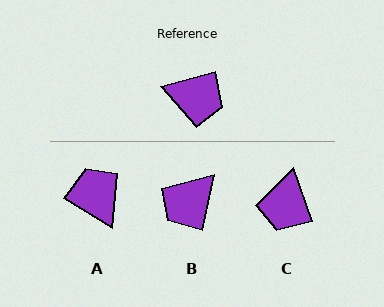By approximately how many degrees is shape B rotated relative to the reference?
Approximately 117 degrees clockwise.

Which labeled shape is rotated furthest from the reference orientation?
A, about 133 degrees away.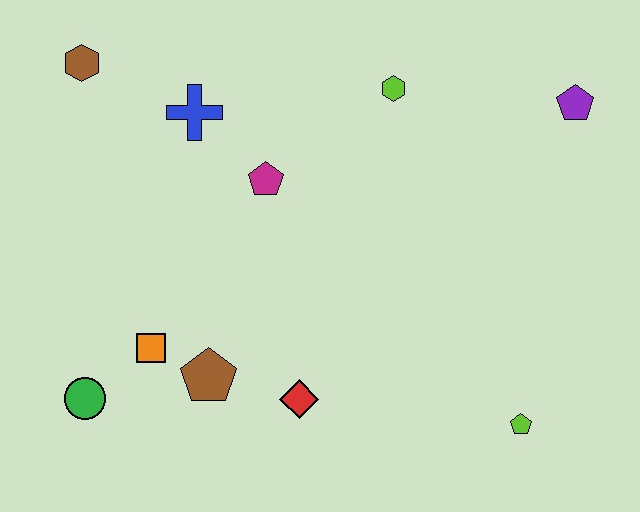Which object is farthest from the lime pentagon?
The brown hexagon is farthest from the lime pentagon.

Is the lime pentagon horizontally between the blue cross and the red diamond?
No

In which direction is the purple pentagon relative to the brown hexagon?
The purple pentagon is to the right of the brown hexagon.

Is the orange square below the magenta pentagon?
Yes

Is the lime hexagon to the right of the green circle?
Yes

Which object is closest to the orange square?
The brown pentagon is closest to the orange square.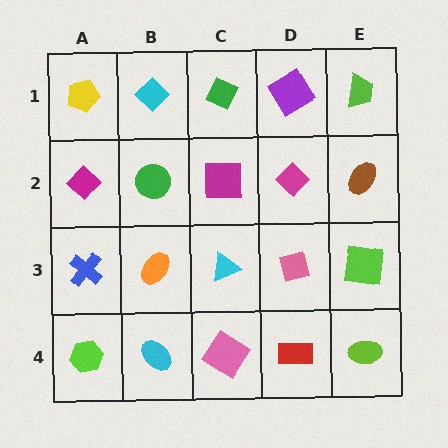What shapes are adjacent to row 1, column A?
A magenta diamond (row 2, column A), a cyan diamond (row 1, column B).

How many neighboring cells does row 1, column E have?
2.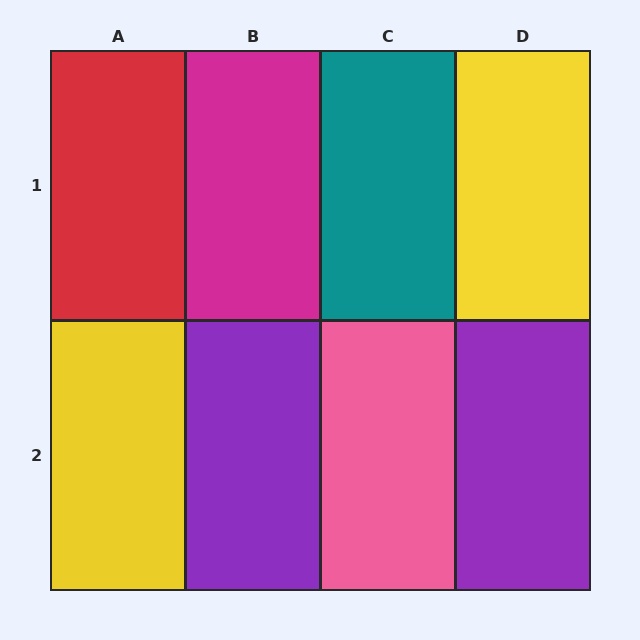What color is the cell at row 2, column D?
Purple.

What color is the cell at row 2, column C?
Pink.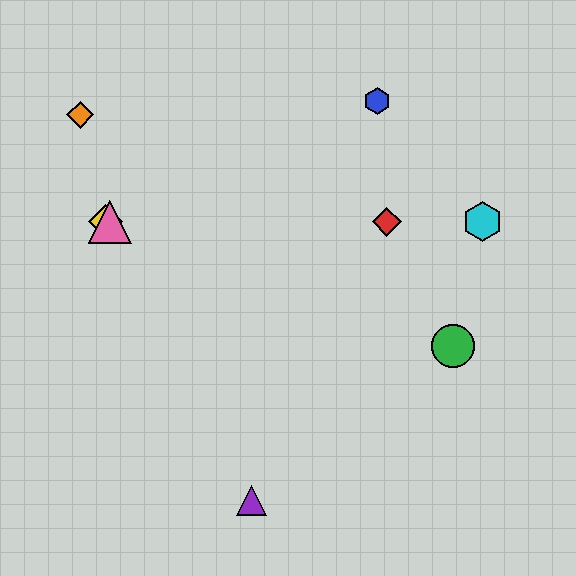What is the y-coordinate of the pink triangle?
The pink triangle is at y≈222.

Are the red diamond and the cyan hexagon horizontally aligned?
Yes, both are at y≈222.